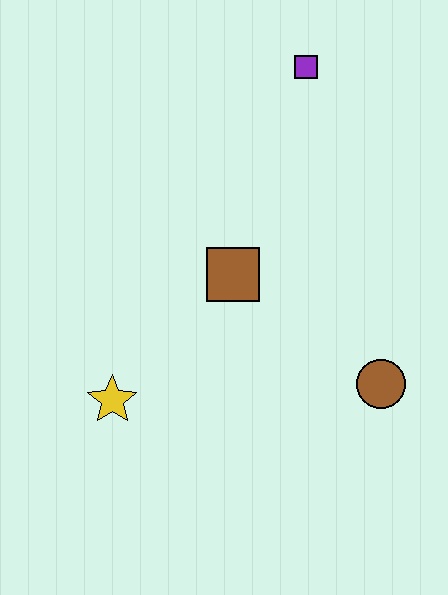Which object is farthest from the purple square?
The yellow star is farthest from the purple square.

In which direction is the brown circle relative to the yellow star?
The brown circle is to the right of the yellow star.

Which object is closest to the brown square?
The yellow star is closest to the brown square.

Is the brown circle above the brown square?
No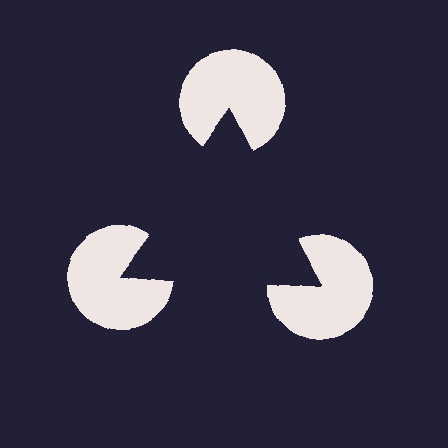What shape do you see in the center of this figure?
An illusory triangle — its edges are inferred from the aligned wedge cuts in the pac-man discs, not physically drawn.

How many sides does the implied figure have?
3 sides.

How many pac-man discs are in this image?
There are 3 — one at each vertex of the illusory triangle.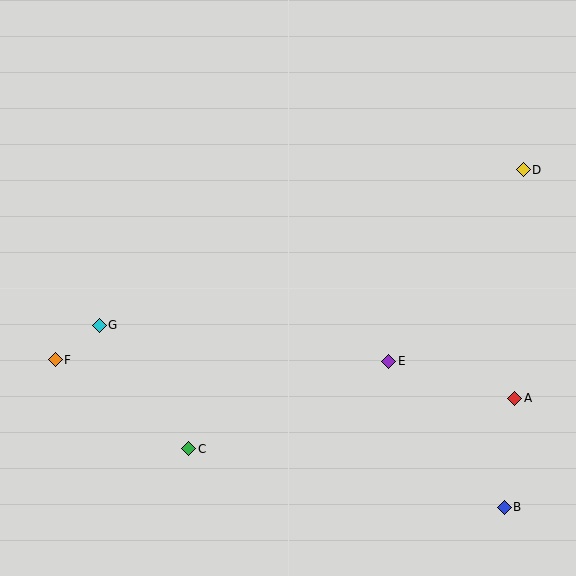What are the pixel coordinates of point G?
Point G is at (99, 325).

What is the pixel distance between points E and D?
The distance between E and D is 234 pixels.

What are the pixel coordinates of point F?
Point F is at (55, 360).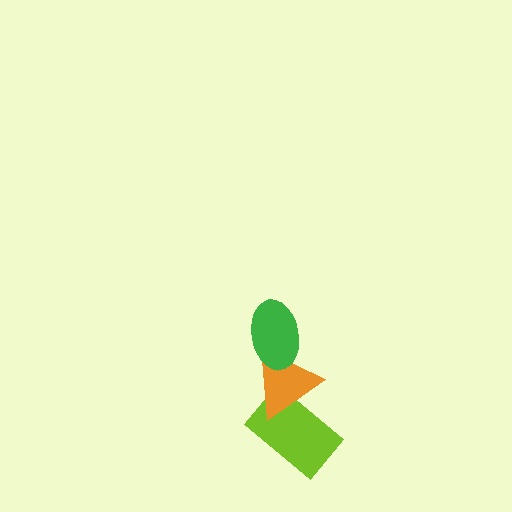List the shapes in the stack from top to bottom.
From top to bottom: the green ellipse, the orange triangle, the lime rectangle.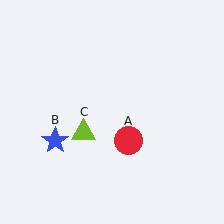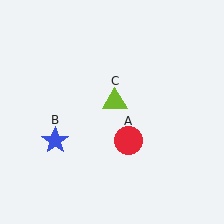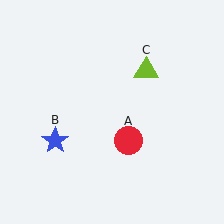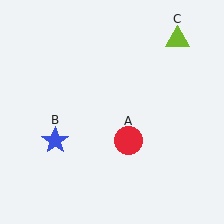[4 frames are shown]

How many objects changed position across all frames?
1 object changed position: lime triangle (object C).